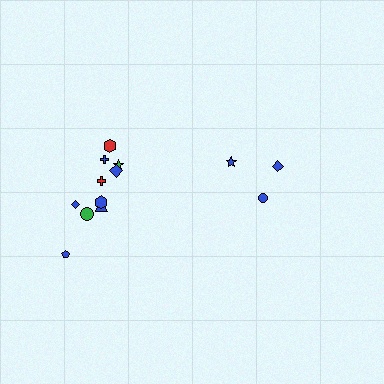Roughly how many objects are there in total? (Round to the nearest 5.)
Roughly 15 objects in total.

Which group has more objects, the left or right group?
The left group.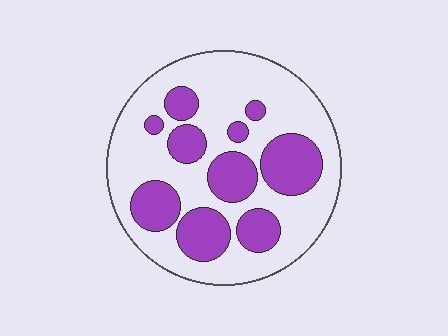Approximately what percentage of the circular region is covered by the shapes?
Approximately 35%.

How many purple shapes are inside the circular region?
10.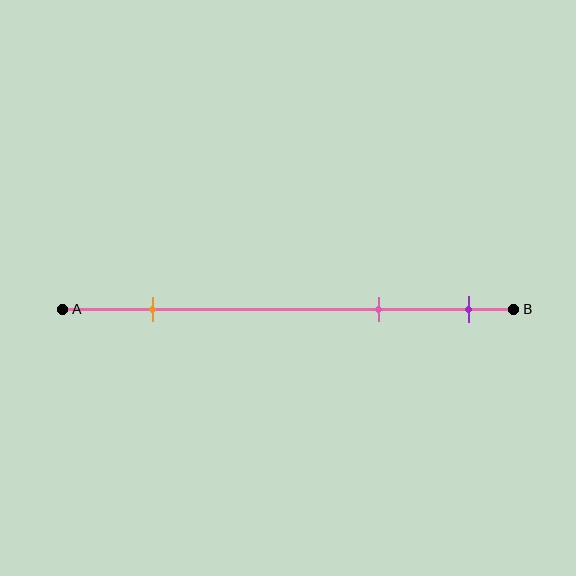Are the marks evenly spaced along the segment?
No, the marks are not evenly spaced.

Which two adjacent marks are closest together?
The pink and purple marks are the closest adjacent pair.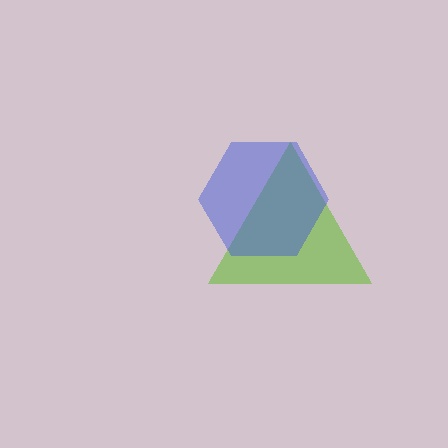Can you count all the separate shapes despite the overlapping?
Yes, there are 2 separate shapes.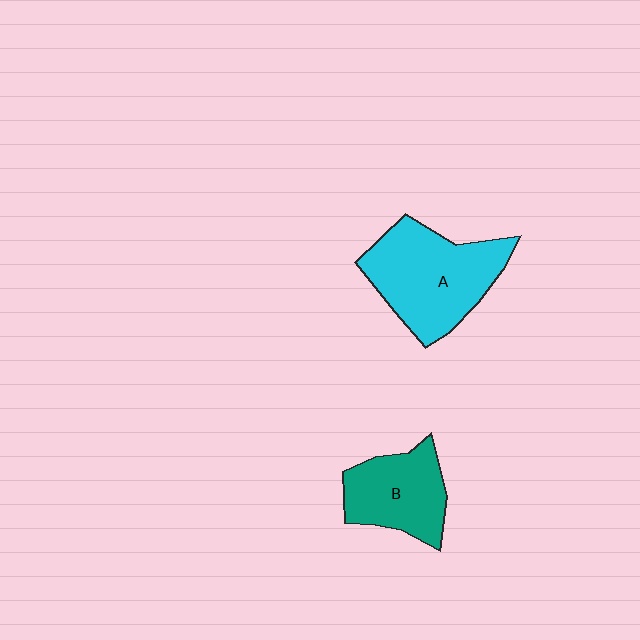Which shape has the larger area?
Shape A (cyan).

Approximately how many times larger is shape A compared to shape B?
Approximately 1.5 times.